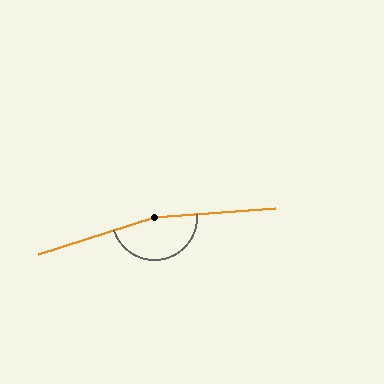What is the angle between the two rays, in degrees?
Approximately 167 degrees.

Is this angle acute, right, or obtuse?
It is obtuse.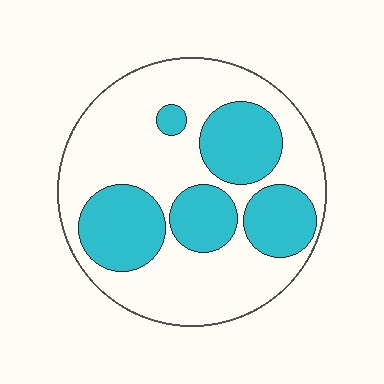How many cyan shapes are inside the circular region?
5.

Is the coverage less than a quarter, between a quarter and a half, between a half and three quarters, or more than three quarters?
Between a quarter and a half.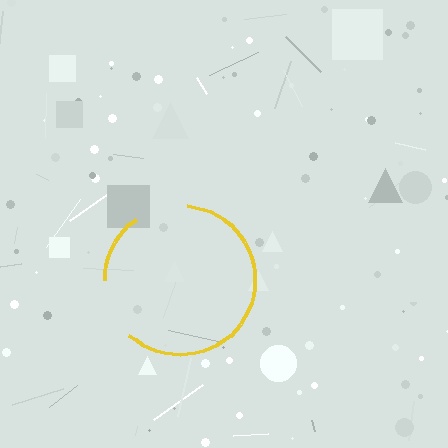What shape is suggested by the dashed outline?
The dashed outline suggests a circle.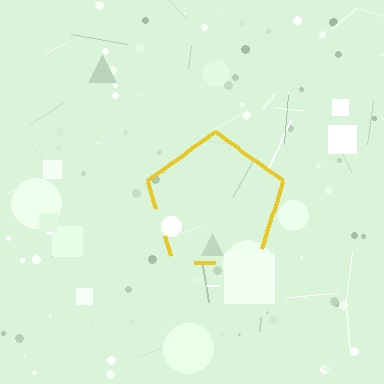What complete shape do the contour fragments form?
The contour fragments form a pentagon.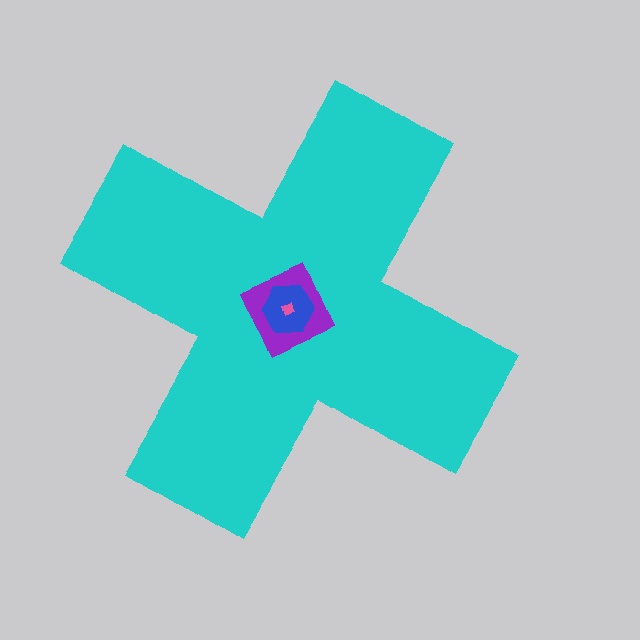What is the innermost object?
The pink square.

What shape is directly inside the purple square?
The blue hexagon.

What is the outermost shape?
The cyan cross.